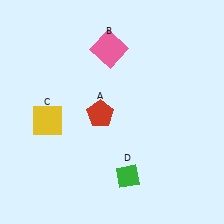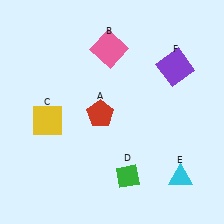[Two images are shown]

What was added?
A cyan triangle (E), a purple square (F) were added in Image 2.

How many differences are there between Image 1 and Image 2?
There are 2 differences between the two images.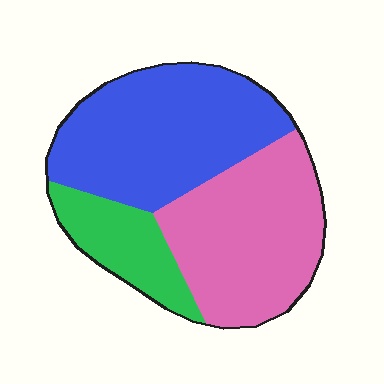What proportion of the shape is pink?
Pink takes up between a third and a half of the shape.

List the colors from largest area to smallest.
From largest to smallest: blue, pink, green.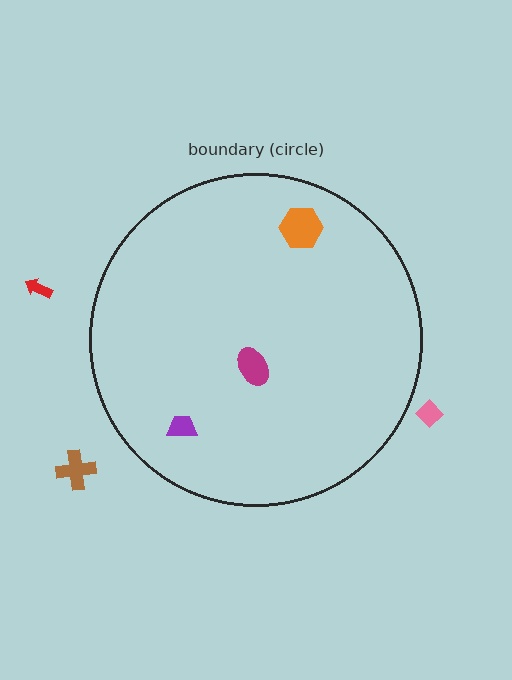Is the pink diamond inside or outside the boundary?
Outside.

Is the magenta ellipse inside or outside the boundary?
Inside.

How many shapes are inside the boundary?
3 inside, 3 outside.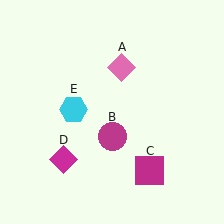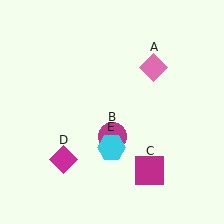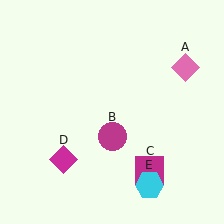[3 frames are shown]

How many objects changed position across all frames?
2 objects changed position: pink diamond (object A), cyan hexagon (object E).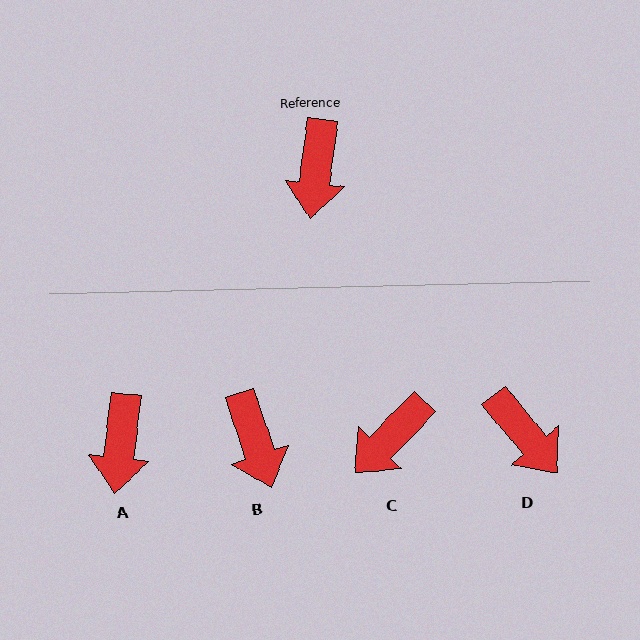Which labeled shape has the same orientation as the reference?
A.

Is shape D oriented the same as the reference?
No, it is off by about 47 degrees.